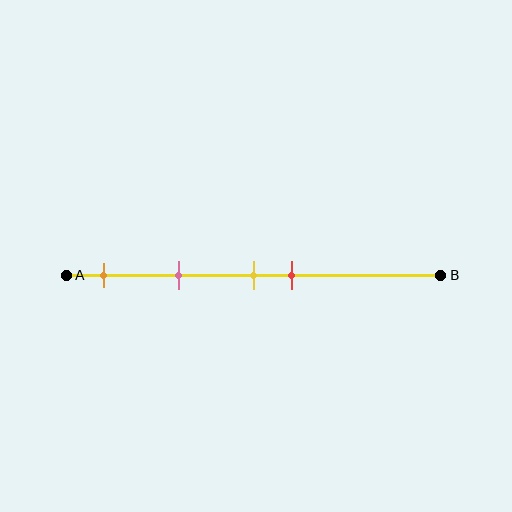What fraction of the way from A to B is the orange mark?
The orange mark is approximately 10% (0.1) of the way from A to B.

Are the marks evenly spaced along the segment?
No, the marks are not evenly spaced.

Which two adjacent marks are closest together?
The yellow and red marks are the closest adjacent pair.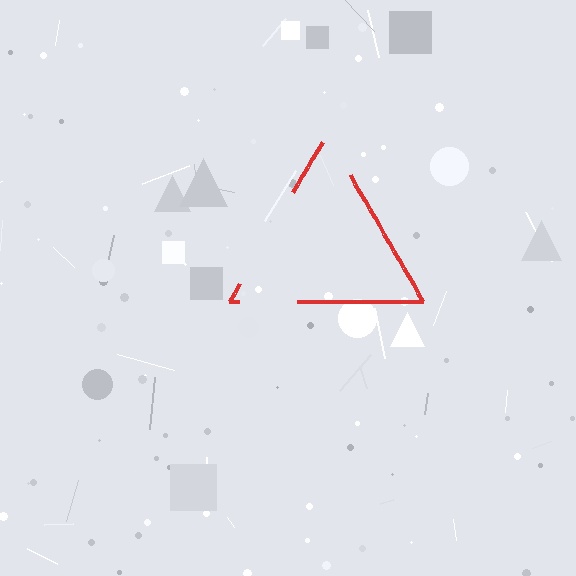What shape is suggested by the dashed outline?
The dashed outline suggests a triangle.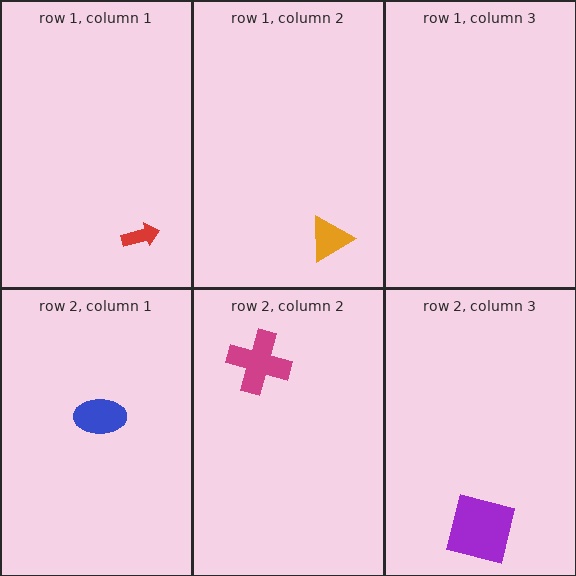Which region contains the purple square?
The row 2, column 3 region.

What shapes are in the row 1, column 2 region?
The orange triangle.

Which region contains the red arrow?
The row 1, column 1 region.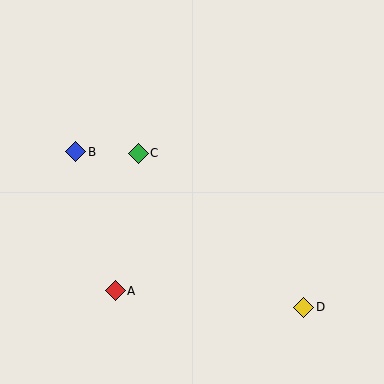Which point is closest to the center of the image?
Point C at (138, 153) is closest to the center.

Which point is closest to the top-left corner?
Point B is closest to the top-left corner.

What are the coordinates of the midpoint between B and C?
The midpoint between B and C is at (107, 153).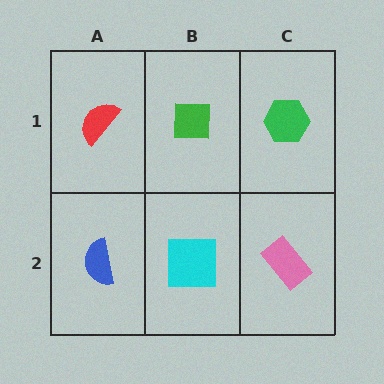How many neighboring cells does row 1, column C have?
2.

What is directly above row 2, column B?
A green square.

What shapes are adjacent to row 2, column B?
A green square (row 1, column B), a blue semicircle (row 2, column A), a pink rectangle (row 2, column C).